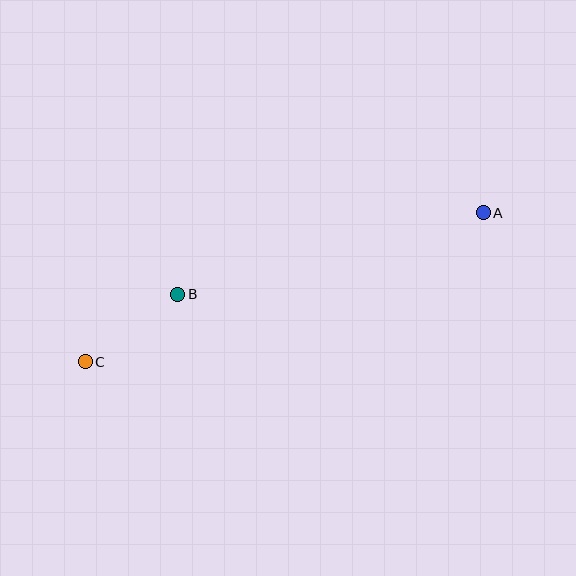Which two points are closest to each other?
Points B and C are closest to each other.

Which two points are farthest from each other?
Points A and C are farthest from each other.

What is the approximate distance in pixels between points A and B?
The distance between A and B is approximately 316 pixels.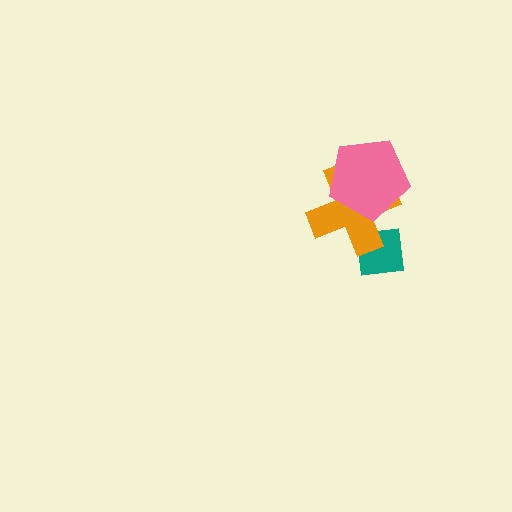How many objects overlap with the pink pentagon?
1 object overlaps with the pink pentagon.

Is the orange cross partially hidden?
Yes, it is partially covered by another shape.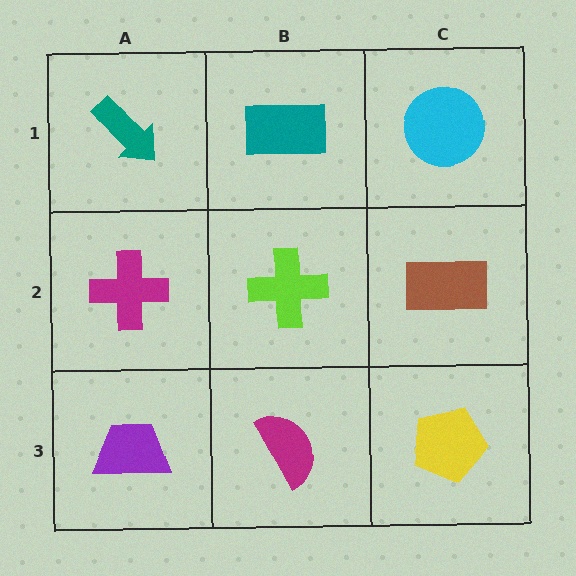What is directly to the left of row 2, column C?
A lime cross.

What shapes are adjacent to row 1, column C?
A brown rectangle (row 2, column C), a teal rectangle (row 1, column B).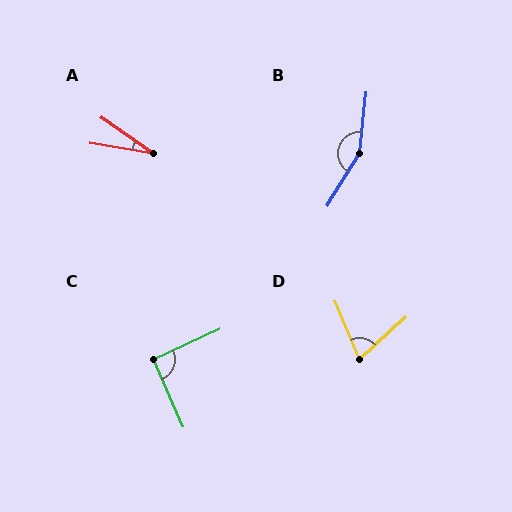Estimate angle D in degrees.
Approximately 71 degrees.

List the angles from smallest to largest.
A (25°), D (71°), C (91°), B (154°).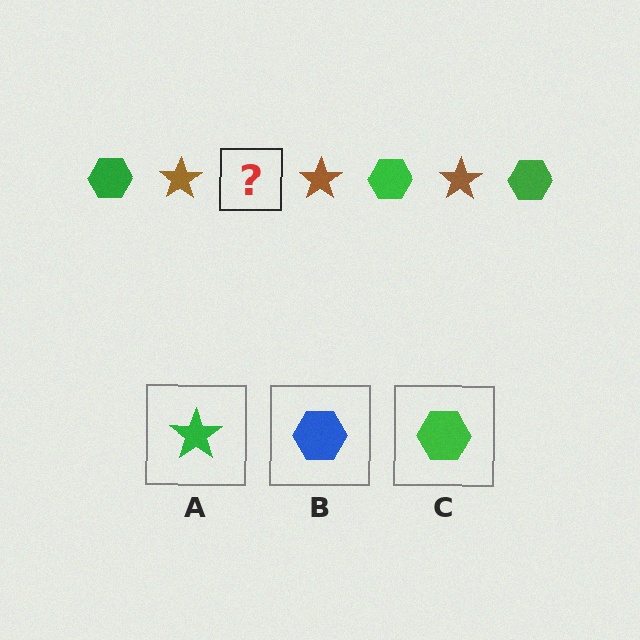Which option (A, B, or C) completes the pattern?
C.